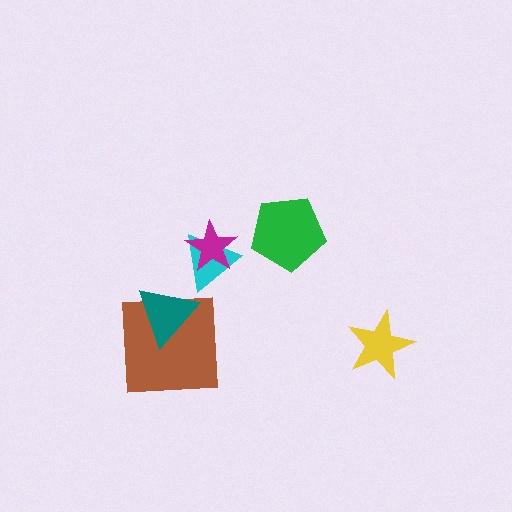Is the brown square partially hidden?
Yes, it is partially covered by another shape.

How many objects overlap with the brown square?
1 object overlaps with the brown square.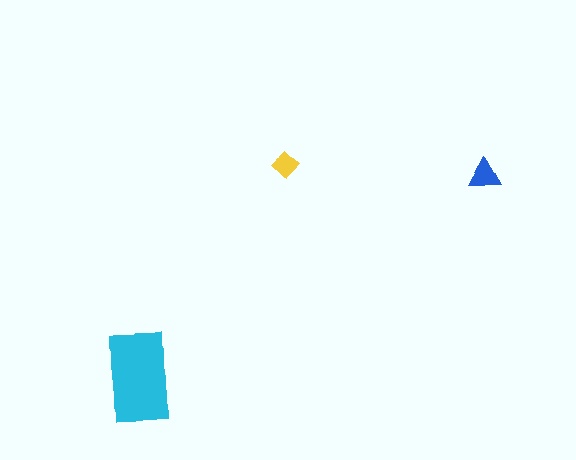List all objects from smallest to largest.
The yellow diamond, the blue triangle, the cyan rectangle.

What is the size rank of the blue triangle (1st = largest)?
2nd.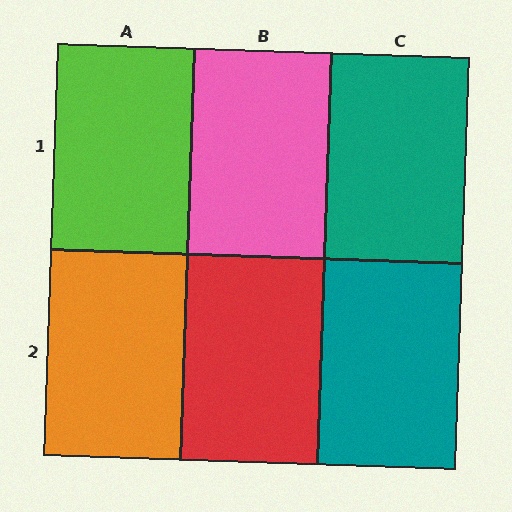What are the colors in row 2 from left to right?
Orange, red, teal.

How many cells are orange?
1 cell is orange.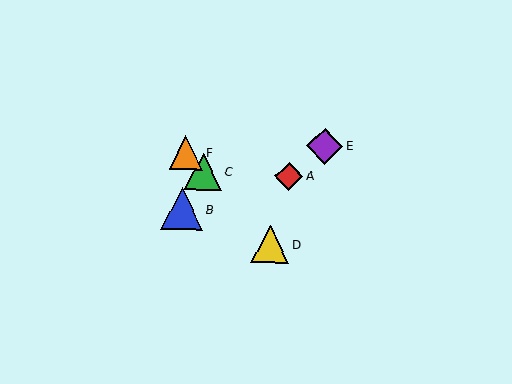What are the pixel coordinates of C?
Object C is at (203, 171).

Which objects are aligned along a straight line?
Objects C, D, F are aligned along a straight line.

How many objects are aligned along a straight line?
3 objects (C, D, F) are aligned along a straight line.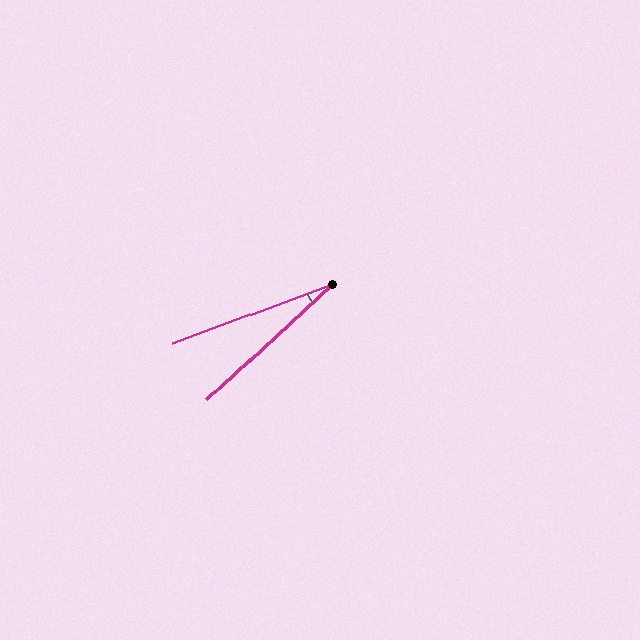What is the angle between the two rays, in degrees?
Approximately 22 degrees.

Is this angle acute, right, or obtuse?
It is acute.